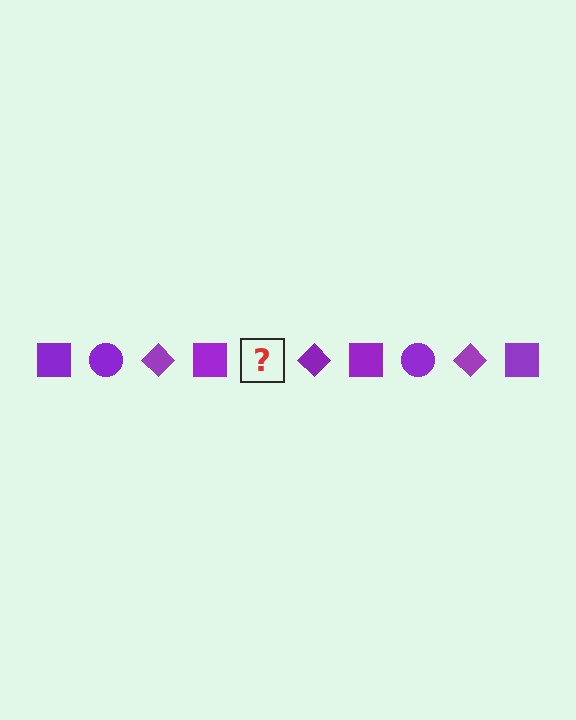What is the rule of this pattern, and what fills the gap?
The rule is that the pattern cycles through square, circle, diamond shapes in purple. The gap should be filled with a purple circle.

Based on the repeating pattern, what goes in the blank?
The blank should be a purple circle.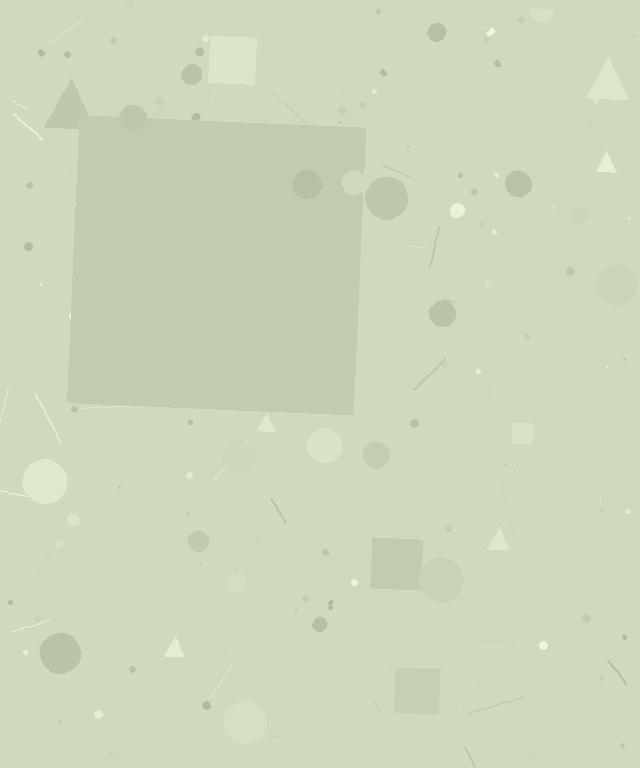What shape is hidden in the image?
A square is hidden in the image.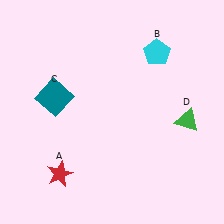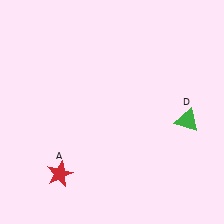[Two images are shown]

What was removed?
The cyan pentagon (B), the teal square (C) were removed in Image 2.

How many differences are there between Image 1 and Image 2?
There are 2 differences between the two images.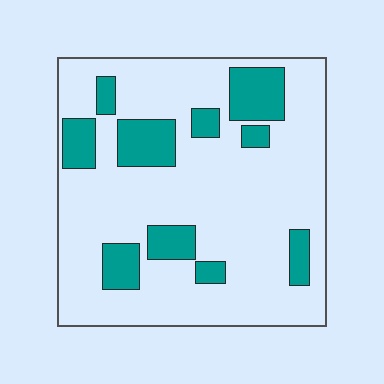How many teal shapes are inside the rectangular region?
10.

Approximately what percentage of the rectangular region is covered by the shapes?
Approximately 20%.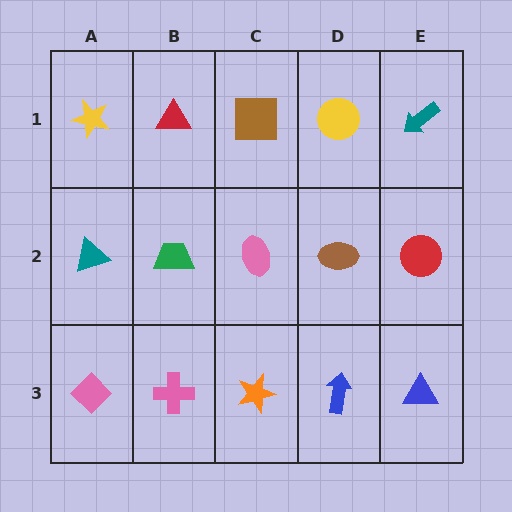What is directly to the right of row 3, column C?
A blue arrow.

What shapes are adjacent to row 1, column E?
A red circle (row 2, column E), a yellow circle (row 1, column D).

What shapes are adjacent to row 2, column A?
A yellow star (row 1, column A), a pink diamond (row 3, column A), a green trapezoid (row 2, column B).